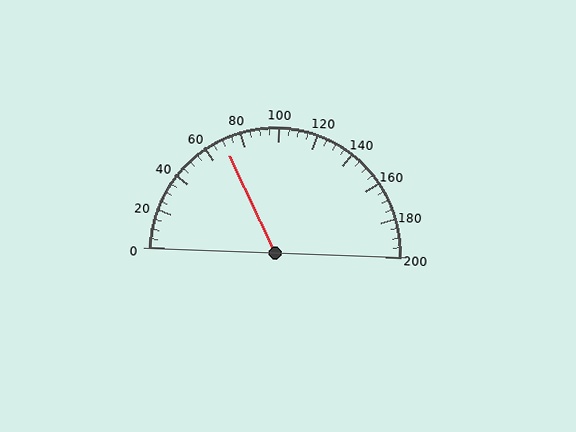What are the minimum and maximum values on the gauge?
The gauge ranges from 0 to 200.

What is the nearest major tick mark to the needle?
The nearest major tick mark is 80.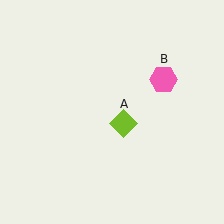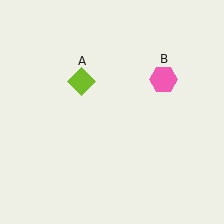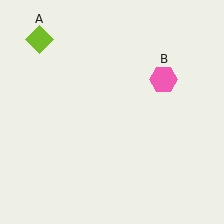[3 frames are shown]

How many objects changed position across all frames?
1 object changed position: lime diamond (object A).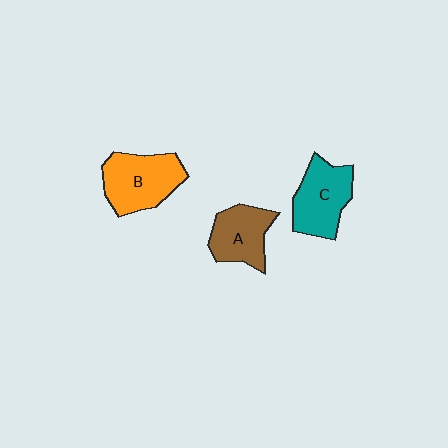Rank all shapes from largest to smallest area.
From largest to smallest: B (orange), C (teal), A (brown).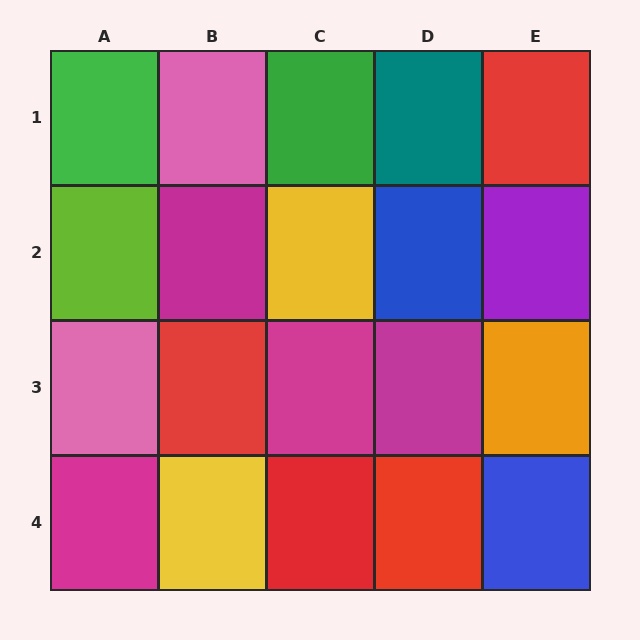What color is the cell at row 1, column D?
Teal.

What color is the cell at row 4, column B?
Yellow.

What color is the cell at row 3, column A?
Pink.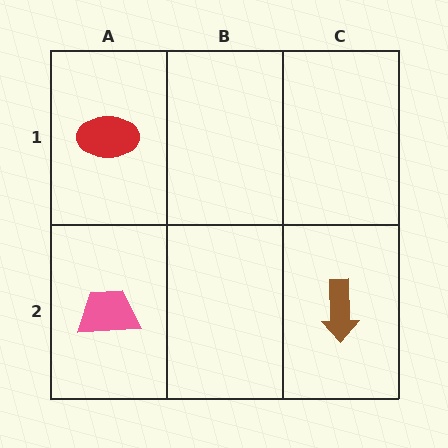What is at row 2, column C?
A brown arrow.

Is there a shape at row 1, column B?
No, that cell is empty.